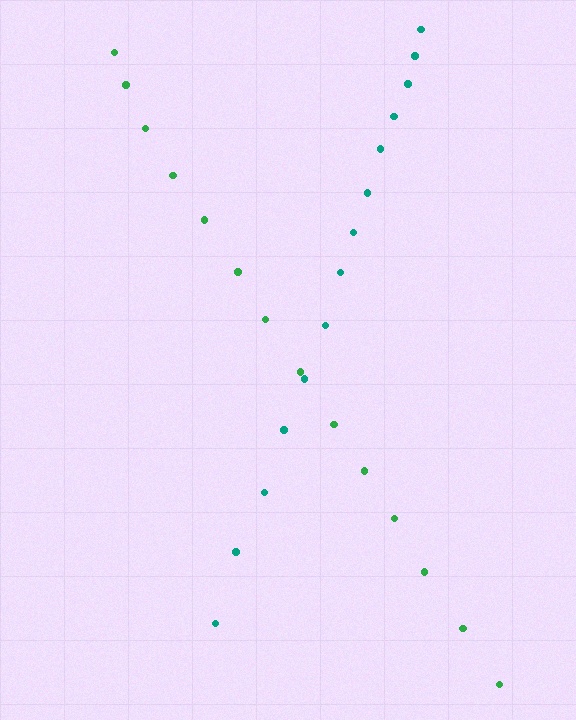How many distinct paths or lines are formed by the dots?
There are 2 distinct paths.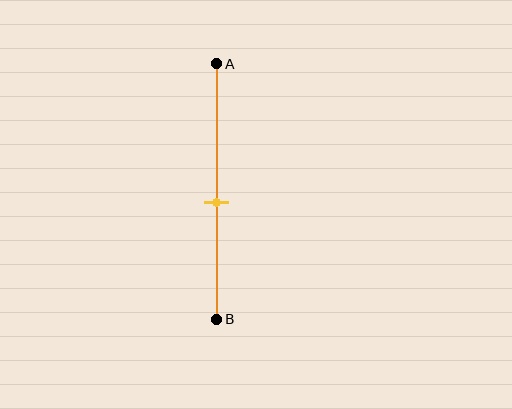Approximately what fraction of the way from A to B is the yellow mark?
The yellow mark is approximately 55% of the way from A to B.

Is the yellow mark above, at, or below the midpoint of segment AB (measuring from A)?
The yellow mark is below the midpoint of segment AB.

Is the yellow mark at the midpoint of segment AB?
No, the mark is at about 55% from A, not at the 50% midpoint.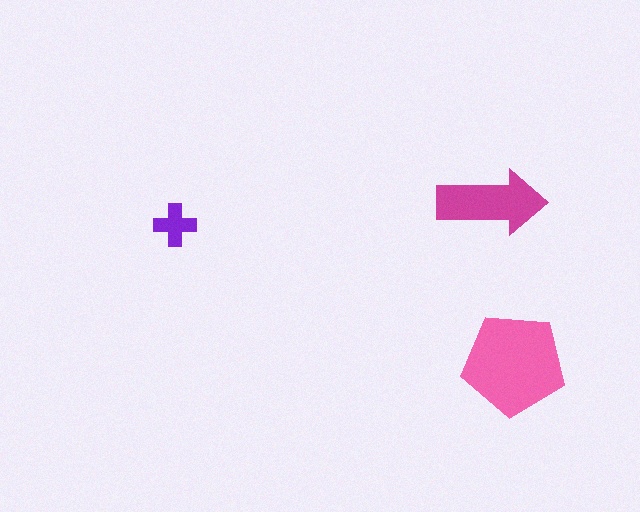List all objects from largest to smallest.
The pink pentagon, the magenta arrow, the purple cross.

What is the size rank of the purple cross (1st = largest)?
3rd.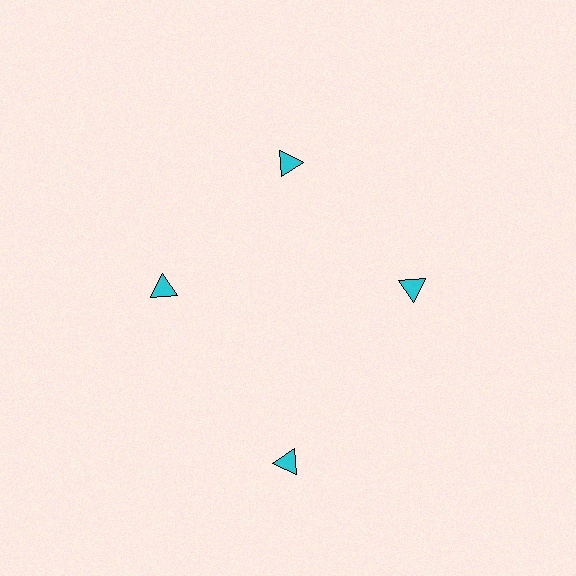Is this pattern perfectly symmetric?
No. The 4 cyan triangles are arranged in a ring, but one element near the 6 o'clock position is pushed outward from the center, breaking the 4-fold rotational symmetry.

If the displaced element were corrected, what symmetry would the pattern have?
It would have 4-fold rotational symmetry — the pattern would map onto itself every 90 degrees.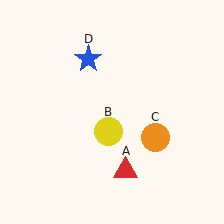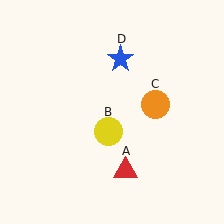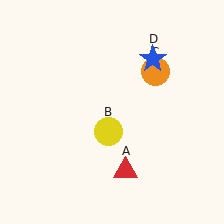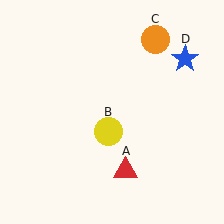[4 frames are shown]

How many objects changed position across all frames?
2 objects changed position: orange circle (object C), blue star (object D).